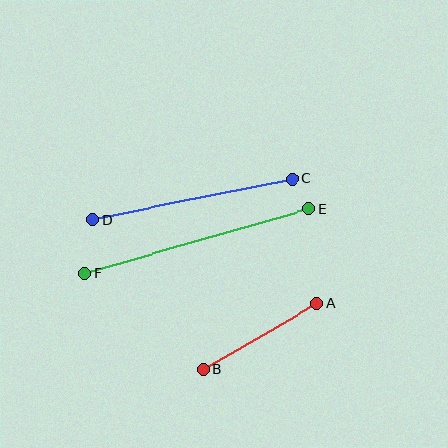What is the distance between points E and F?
The distance is approximately 233 pixels.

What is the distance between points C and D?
The distance is approximately 203 pixels.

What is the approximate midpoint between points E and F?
The midpoint is at approximately (197, 241) pixels.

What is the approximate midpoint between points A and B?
The midpoint is at approximately (260, 336) pixels.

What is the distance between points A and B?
The distance is approximately 131 pixels.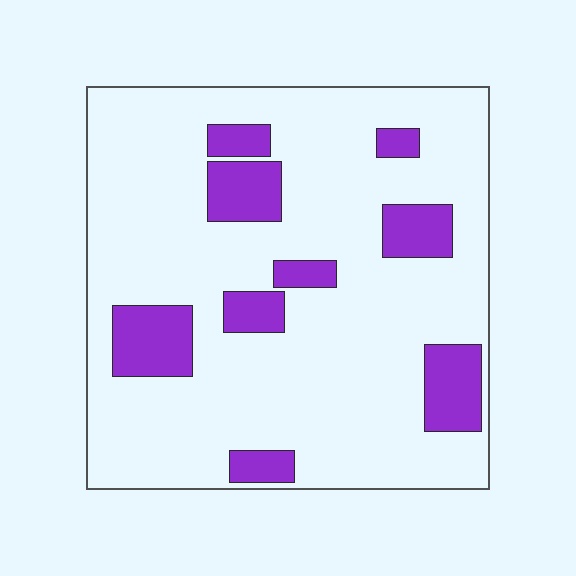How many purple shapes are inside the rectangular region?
9.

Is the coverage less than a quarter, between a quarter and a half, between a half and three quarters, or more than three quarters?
Less than a quarter.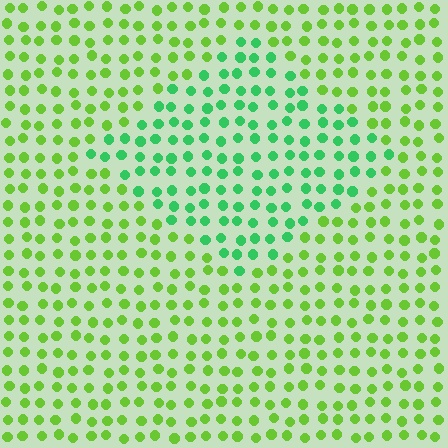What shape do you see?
I see a diamond.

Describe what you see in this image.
The image is filled with small lime elements in a uniform arrangement. A diamond-shaped region is visible where the elements are tinted to a slightly different hue, forming a subtle color boundary.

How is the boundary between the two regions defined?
The boundary is defined purely by a slight shift in hue (about 41 degrees). Spacing, size, and orientation are identical on both sides.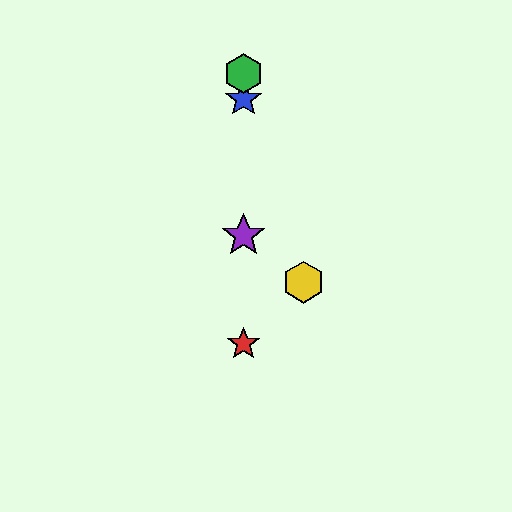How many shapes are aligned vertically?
4 shapes (the red star, the blue star, the green hexagon, the purple star) are aligned vertically.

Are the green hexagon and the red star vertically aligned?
Yes, both are at x≈243.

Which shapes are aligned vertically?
The red star, the blue star, the green hexagon, the purple star are aligned vertically.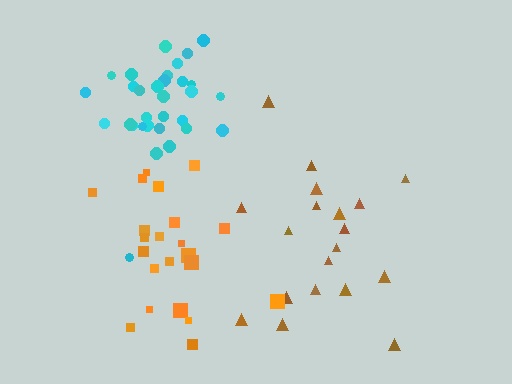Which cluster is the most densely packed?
Cyan.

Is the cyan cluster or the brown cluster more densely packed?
Cyan.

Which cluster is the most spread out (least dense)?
Brown.